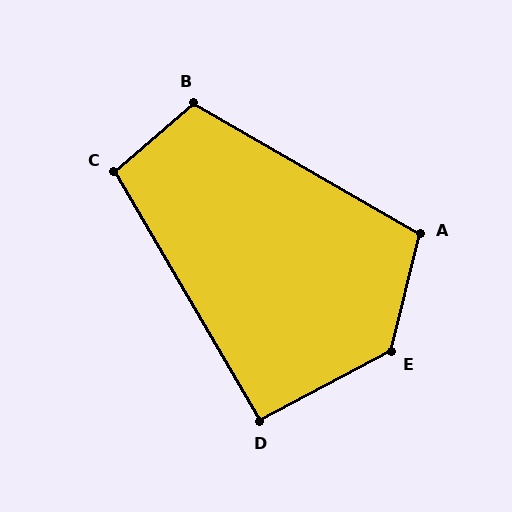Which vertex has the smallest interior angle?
D, at approximately 92 degrees.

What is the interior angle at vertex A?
Approximately 106 degrees (obtuse).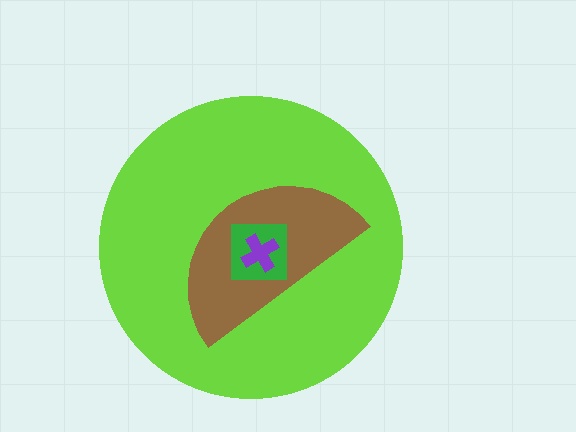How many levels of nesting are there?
4.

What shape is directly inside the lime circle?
The brown semicircle.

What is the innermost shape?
The purple cross.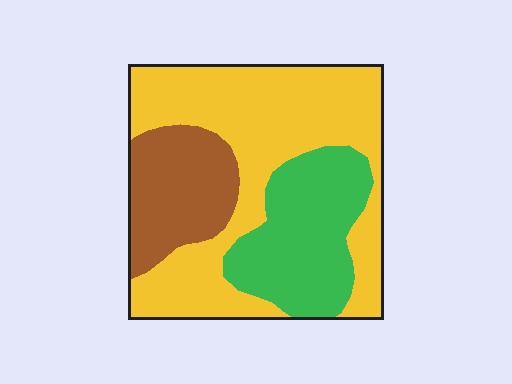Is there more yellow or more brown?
Yellow.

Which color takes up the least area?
Brown, at roughly 20%.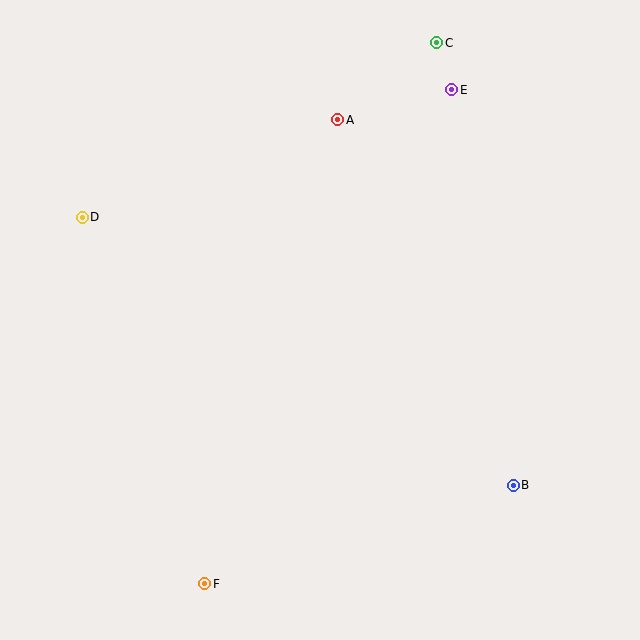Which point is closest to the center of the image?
Point A at (338, 120) is closest to the center.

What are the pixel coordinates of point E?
Point E is at (452, 90).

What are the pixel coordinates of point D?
Point D is at (82, 217).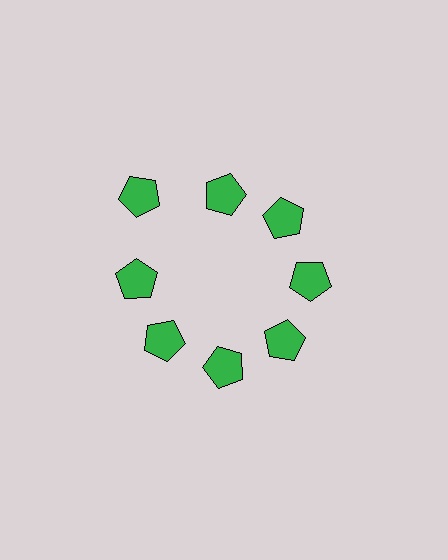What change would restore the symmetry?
The symmetry would be restored by moving it inward, back onto the ring so that all 8 pentagons sit at equal angles and equal distance from the center.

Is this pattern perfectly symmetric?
No. The 8 green pentagons are arranged in a ring, but one element near the 10 o'clock position is pushed outward from the center, breaking the 8-fold rotational symmetry.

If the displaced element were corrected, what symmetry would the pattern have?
It would have 8-fold rotational symmetry — the pattern would map onto itself every 45 degrees.